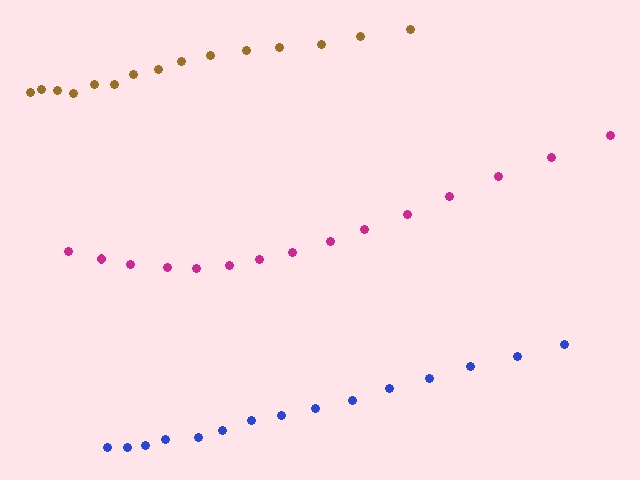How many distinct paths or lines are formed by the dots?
There are 3 distinct paths.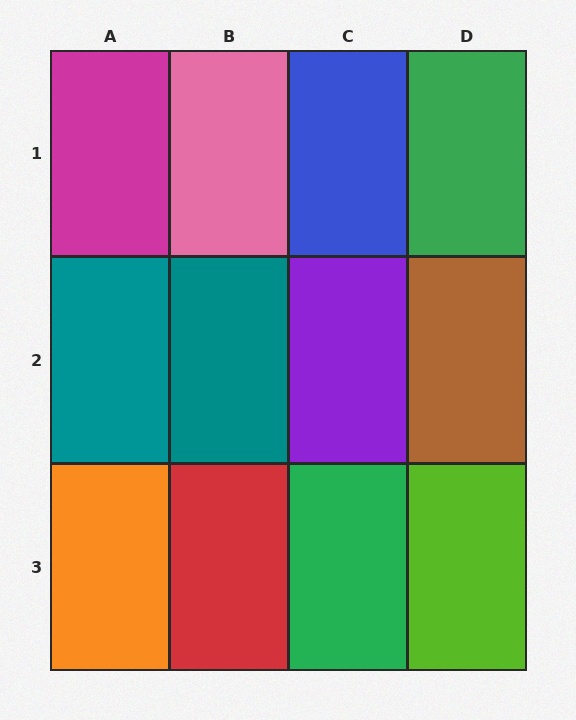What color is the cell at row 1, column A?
Magenta.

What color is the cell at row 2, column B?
Teal.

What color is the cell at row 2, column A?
Teal.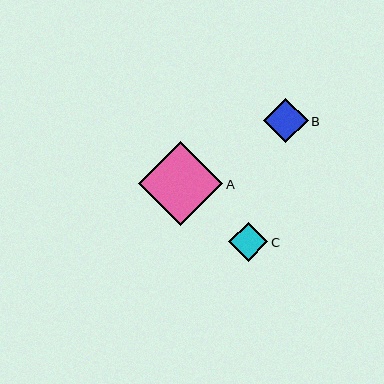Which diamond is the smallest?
Diamond C is the smallest with a size of approximately 39 pixels.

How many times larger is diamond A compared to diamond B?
Diamond A is approximately 1.9 times the size of diamond B.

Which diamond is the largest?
Diamond A is the largest with a size of approximately 84 pixels.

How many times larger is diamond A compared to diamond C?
Diamond A is approximately 2.2 times the size of diamond C.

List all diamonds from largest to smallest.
From largest to smallest: A, B, C.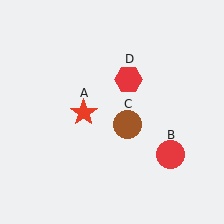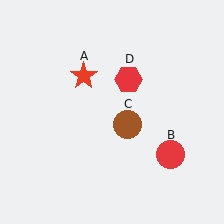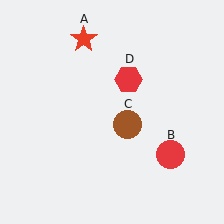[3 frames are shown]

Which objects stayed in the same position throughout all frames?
Red circle (object B) and brown circle (object C) and red hexagon (object D) remained stationary.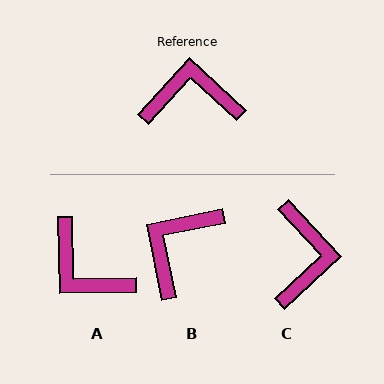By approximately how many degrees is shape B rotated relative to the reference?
Approximately 54 degrees counter-clockwise.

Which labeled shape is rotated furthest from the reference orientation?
A, about 133 degrees away.